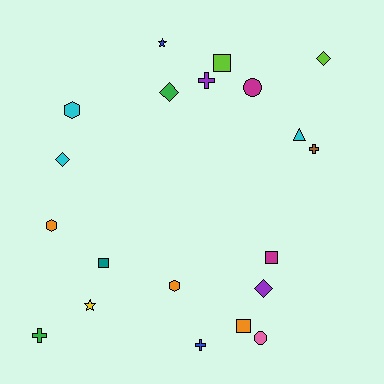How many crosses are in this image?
There are 4 crosses.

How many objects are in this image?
There are 20 objects.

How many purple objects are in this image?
There are 2 purple objects.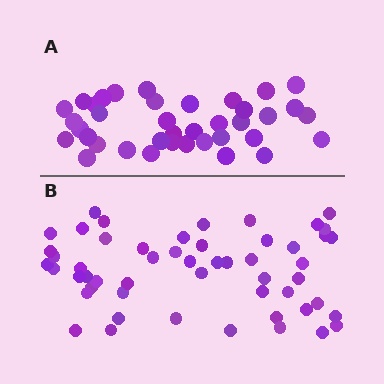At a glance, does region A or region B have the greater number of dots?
Region B (the bottom region) has more dots.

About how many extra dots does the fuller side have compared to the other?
Region B has approximately 15 more dots than region A.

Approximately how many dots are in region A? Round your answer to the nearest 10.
About 40 dots. (The exact count is 38, which rounds to 40.)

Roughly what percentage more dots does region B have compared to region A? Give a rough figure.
About 40% more.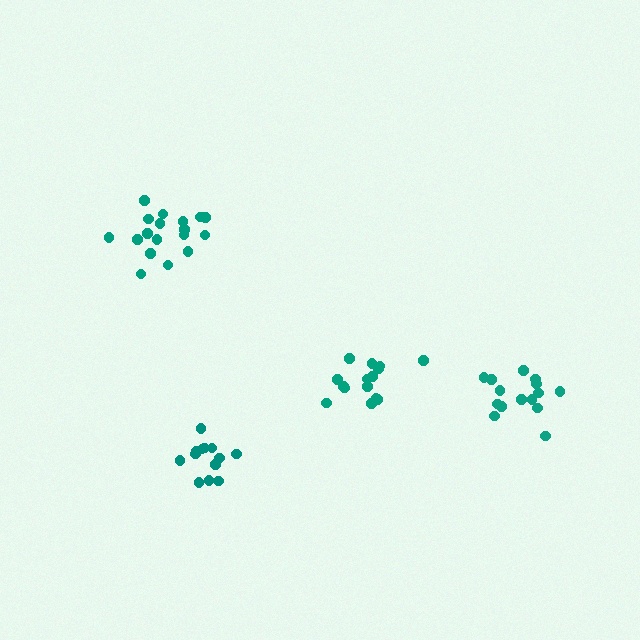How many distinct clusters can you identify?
There are 4 distinct clusters.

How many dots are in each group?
Group 1: 15 dots, Group 2: 15 dots, Group 3: 14 dots, Group 4: 18 dots (62 total).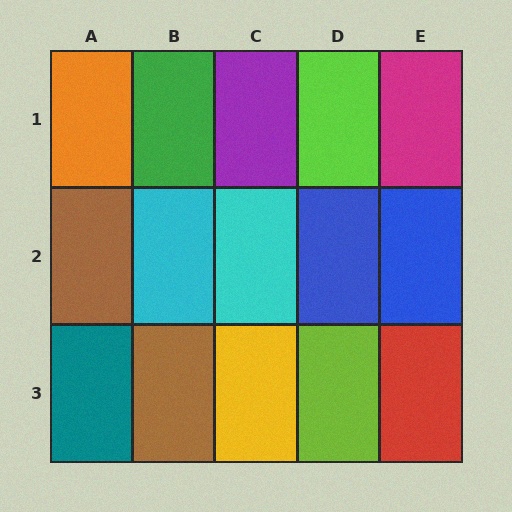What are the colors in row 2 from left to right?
Brown, cyan, cyan, blue, blue.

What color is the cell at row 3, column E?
Red.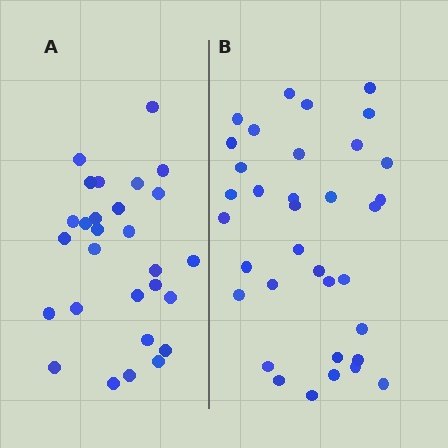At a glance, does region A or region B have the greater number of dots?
Region B (the right region) has more dots.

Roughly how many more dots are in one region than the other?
Region B has roughly 8 or so more dots than region A.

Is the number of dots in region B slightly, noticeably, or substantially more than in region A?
Region B has noticeably more, but not dramatically so. The ratio is roughly 1.2 to 1.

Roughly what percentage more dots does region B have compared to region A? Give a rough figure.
About 25% more.